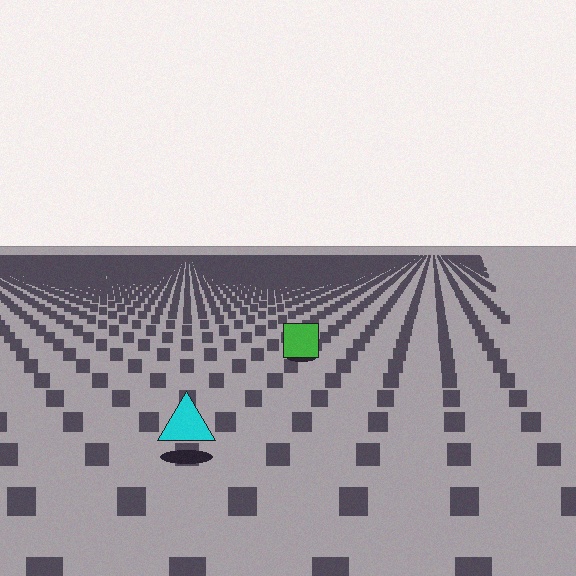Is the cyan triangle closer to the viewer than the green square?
Yes. The cyan triangle is closer — you can tell from the texture gradient: the ground texture is coarser near it.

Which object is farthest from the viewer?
The green square is farthest from the viewer. It appears smaller and the ground texture around it is denser.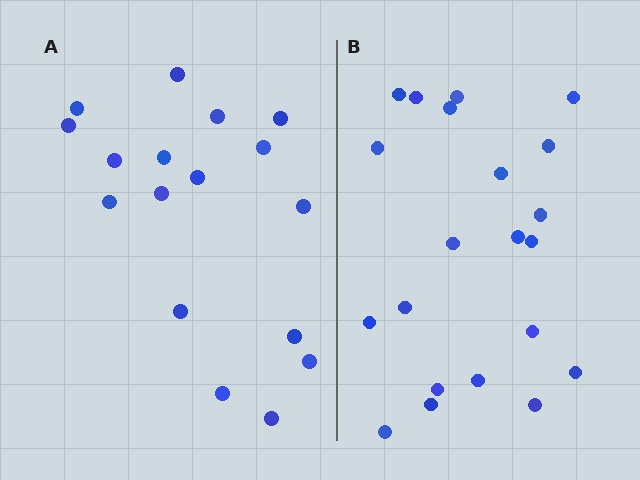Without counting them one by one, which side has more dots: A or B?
Region B (the right region) has more dots.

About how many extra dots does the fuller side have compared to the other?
Region B has about 4 more dots than region A.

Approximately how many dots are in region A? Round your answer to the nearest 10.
About 20 dots. (The exact count is 17, which rounds to 20.)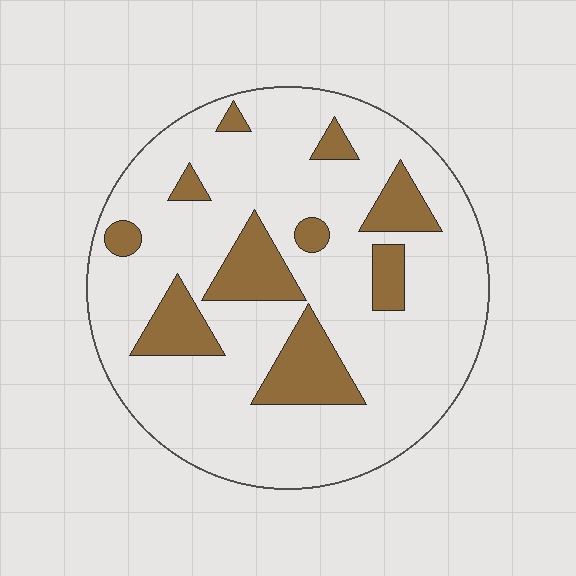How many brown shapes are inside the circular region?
10.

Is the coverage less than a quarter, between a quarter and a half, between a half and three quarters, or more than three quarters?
Less than a quarter.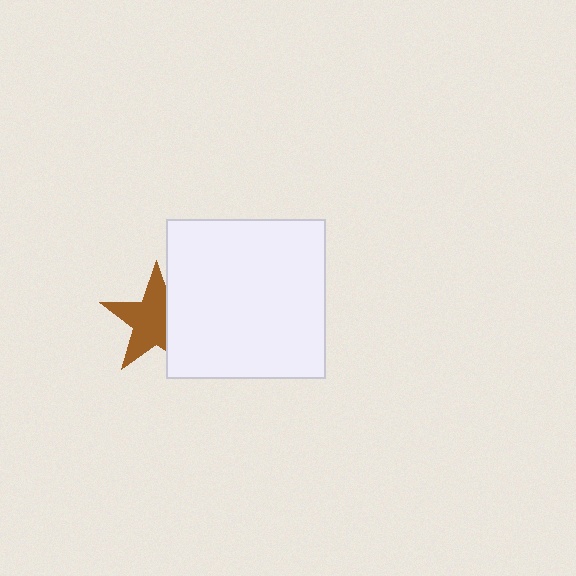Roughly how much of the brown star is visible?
Most of it is visible (roughly 65%).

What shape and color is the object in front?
The object in front is a white square.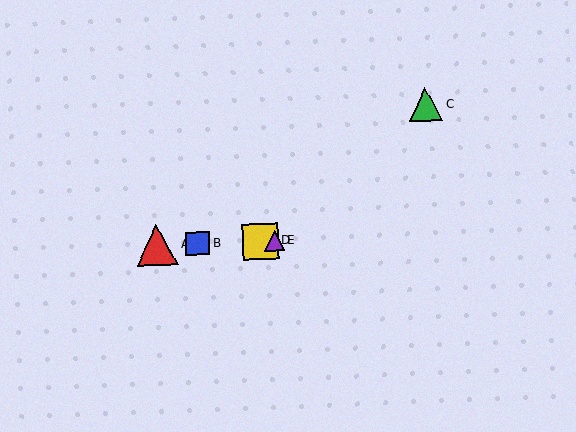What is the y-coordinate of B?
Object B is at y≈243.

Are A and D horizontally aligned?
Yes, both are at y≈245.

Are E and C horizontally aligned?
No, E is at y≈241 and C is at y≈104.